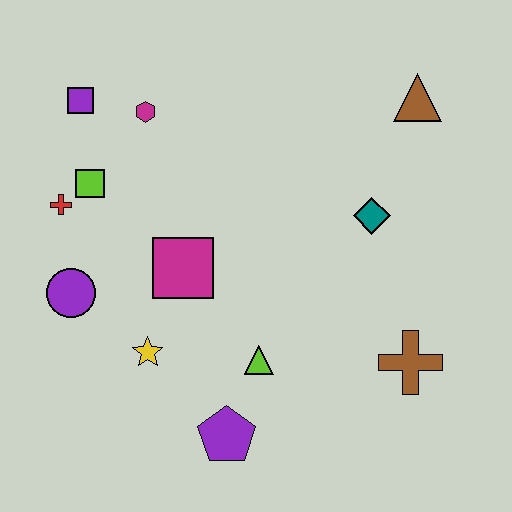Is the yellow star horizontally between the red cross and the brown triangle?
Yes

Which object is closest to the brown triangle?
The teal diamond is closest to the brown triangle.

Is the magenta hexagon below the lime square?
No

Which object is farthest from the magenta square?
The brown triangle is farthest from the magenta square.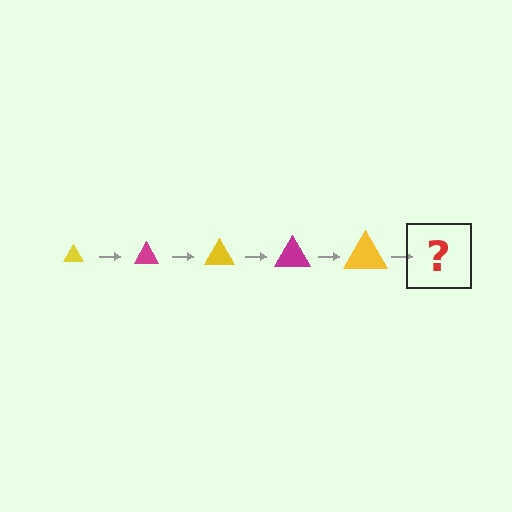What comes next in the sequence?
The next element should be a magenta triangle, larger than the previous one.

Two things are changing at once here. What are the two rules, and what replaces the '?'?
The two rules are that the triangle grows larger each step and the color cycles through yellow and magenta. The '?' should be a magenta triangle, larger than the previous one.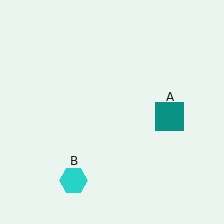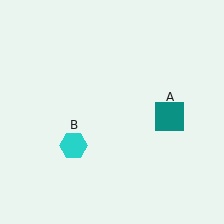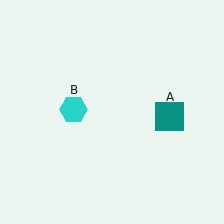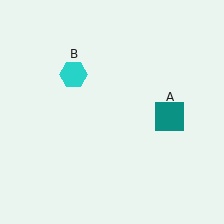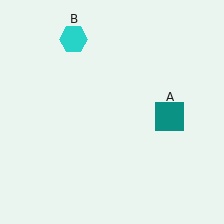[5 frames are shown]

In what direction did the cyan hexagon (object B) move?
The cyan hexagon (object B) moved up.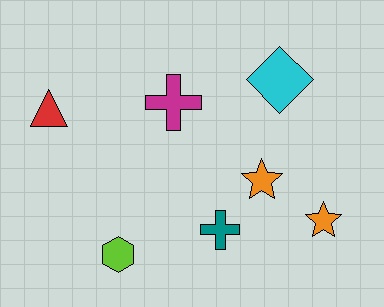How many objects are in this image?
There are 7 objects.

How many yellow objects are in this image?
There are no yellow objects.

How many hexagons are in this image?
There is 1 hexagon.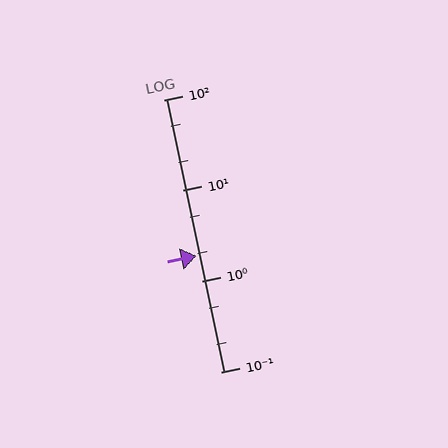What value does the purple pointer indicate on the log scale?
The pointer indicates approximately 1.9.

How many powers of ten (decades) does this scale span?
The scale spans 3 decades, from 0.1 to 100.